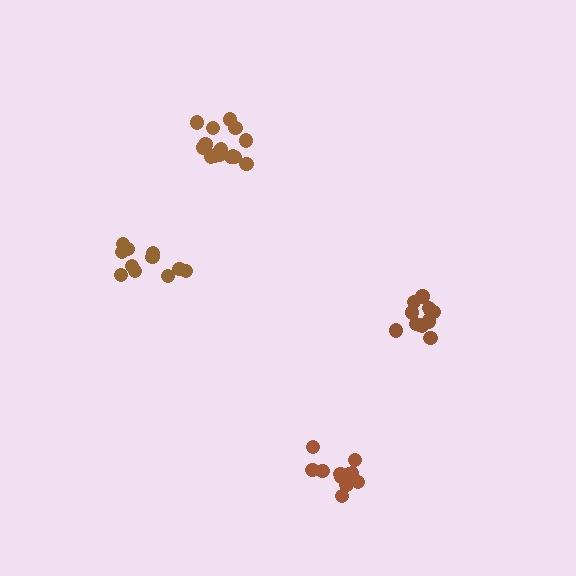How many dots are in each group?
Group 1: 11 dots, Group 2: 11 dots, Group 3: 16 dots, Group 4: 13 dots (51 total).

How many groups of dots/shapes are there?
There are 4 groups.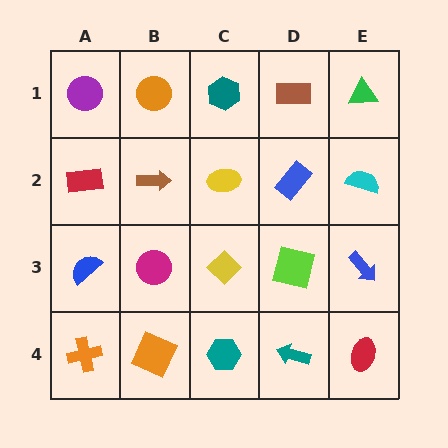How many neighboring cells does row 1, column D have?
3.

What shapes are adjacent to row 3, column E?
A cyan semicircle (row 2, column E), a red ellipse (row 4, column E), a lime square (row 3, column D).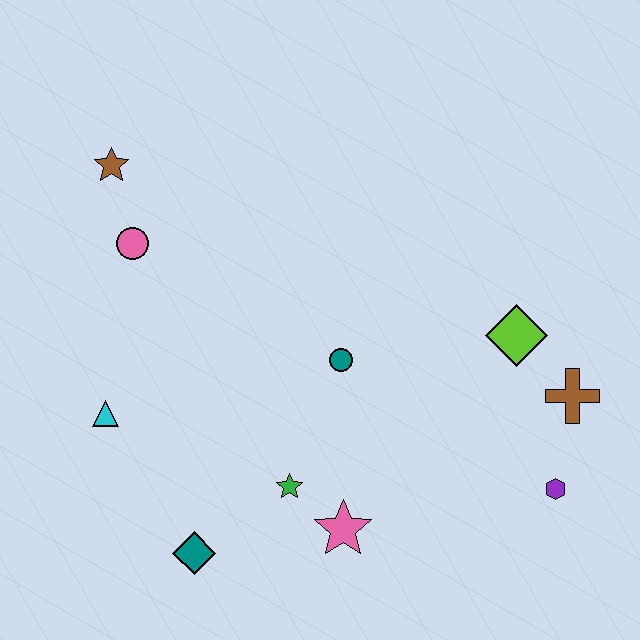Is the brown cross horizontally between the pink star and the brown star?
No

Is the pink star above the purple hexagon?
No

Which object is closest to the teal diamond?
The green star is closest to the teal diamond.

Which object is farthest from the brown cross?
The brown star is farthest from the brown cross.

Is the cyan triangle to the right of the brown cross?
No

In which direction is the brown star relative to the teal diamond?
The brown star is above the teal diamond.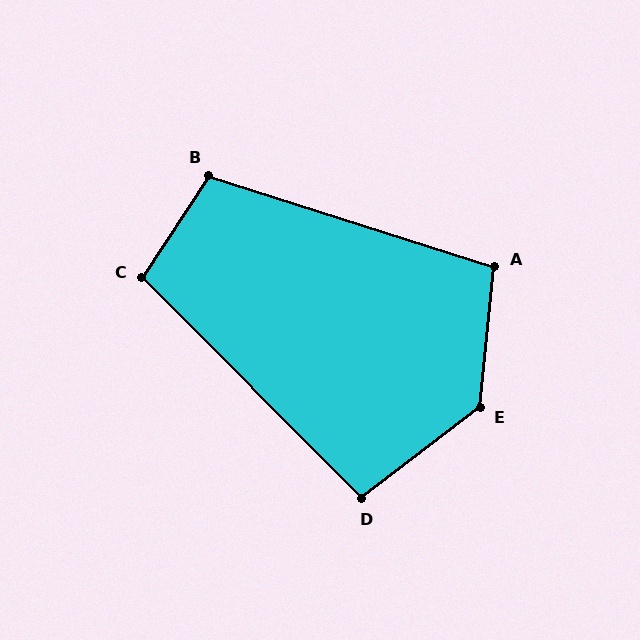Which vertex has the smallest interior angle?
D, at approximately 98 degrees.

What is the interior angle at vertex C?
Approximately 102 degrees (obtuse).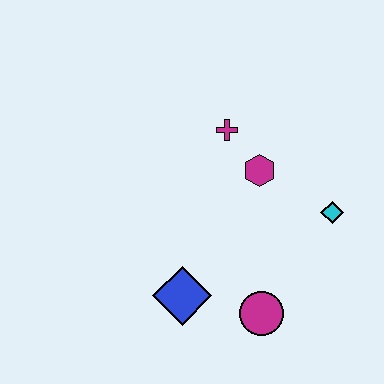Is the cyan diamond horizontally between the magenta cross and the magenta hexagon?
No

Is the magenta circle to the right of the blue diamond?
Yes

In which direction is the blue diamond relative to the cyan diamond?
The blue diamond is to the left of the cyan diamond.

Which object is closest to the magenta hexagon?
The magenta cross is closest to the magenta hexagon.